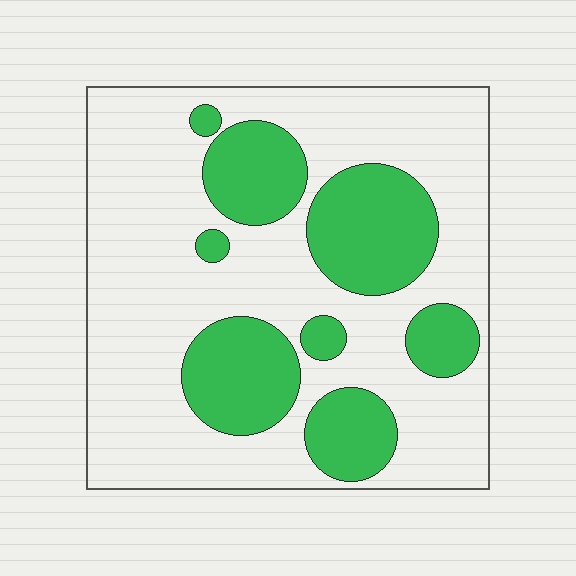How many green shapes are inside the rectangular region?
8.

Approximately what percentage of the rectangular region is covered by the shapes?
Approximately 30%.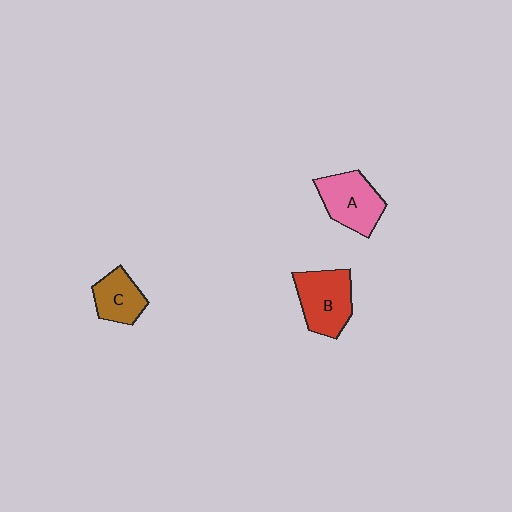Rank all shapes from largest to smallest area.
From largest to smallest: B (red), A (pink), C (brown).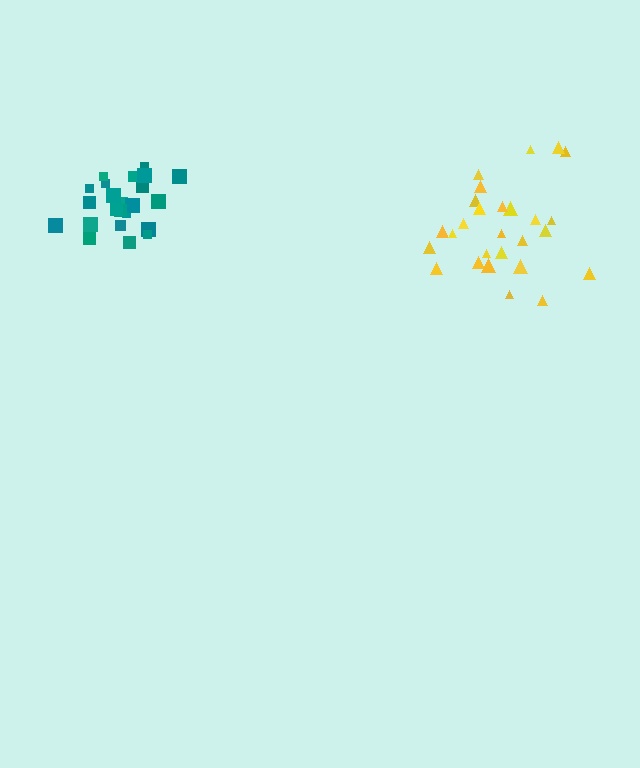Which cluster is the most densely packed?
Teal.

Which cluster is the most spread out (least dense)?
Yellow.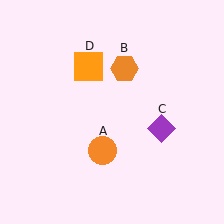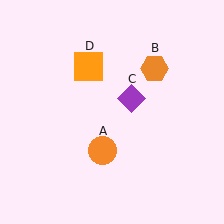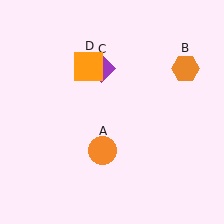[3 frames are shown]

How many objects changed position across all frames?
2 objects changed position: orange hexagon (object B), purple diamond (object C).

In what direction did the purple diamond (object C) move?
The purple diamond (object C) moved up and to the left.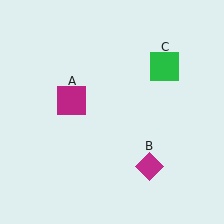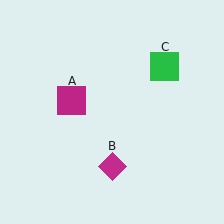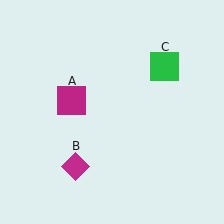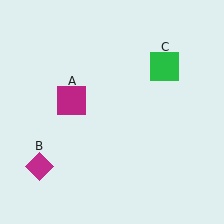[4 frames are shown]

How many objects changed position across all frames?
1 object changed position: magenta diamond (object B).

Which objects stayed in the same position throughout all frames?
Magenta square (object A) and green square (object C) remained stationary.